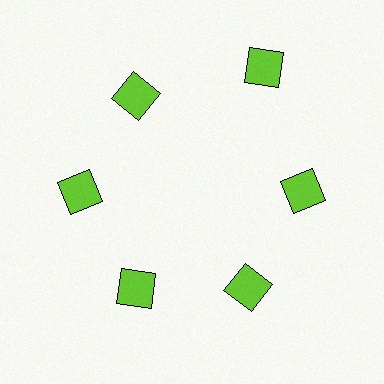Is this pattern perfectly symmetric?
No. The 6 lime squares are arranged in a ring, but one element near the 1 o'clock position is pushed outward from the center, breaking the 6-fold rotational symmetry.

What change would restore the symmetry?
The symmetry would be restored by moving it inward, back onto the ring so that all 6 squares sit at equal angles and equal distance from the center.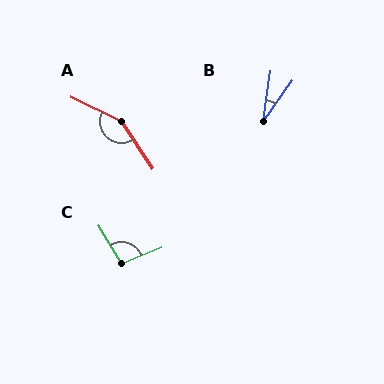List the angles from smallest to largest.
B (28°), C (99°), A (149°).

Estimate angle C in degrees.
Approximately 99 degrees.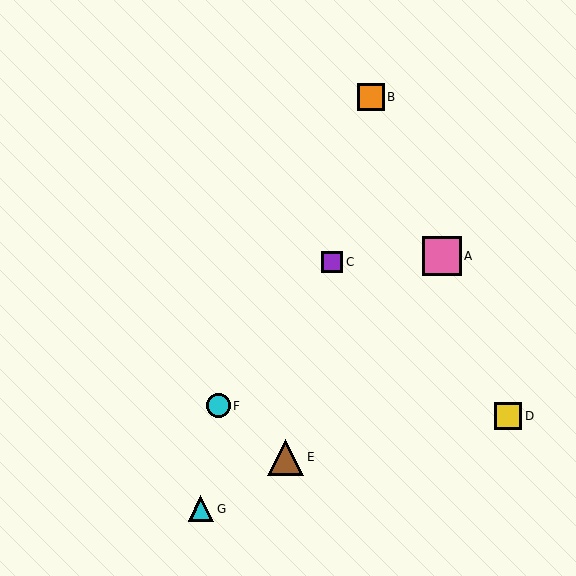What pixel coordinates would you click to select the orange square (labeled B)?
Click at (371, 97) to select the orange square B.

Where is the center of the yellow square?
The center of the yellow square is at (508, 416).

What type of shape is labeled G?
Shape G is a cyan triangle.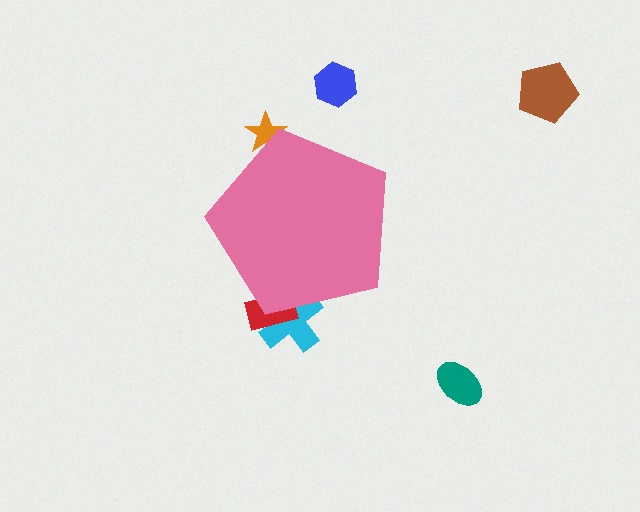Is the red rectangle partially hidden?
Yes, the red rectangle is partially hidden behind the pink pentagon.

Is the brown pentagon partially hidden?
No, the brown pentagon is fully visible.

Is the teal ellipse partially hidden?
No, the teal ellipse is fully visible.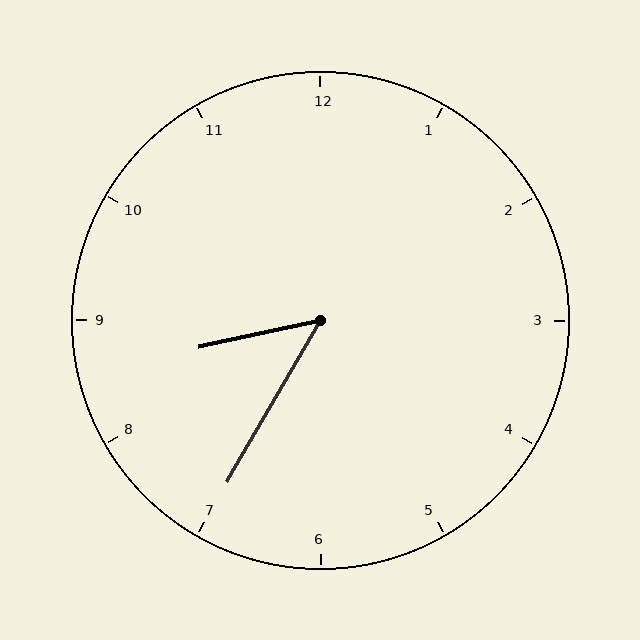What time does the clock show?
8:35.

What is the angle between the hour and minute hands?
Approximately 48 degrees.